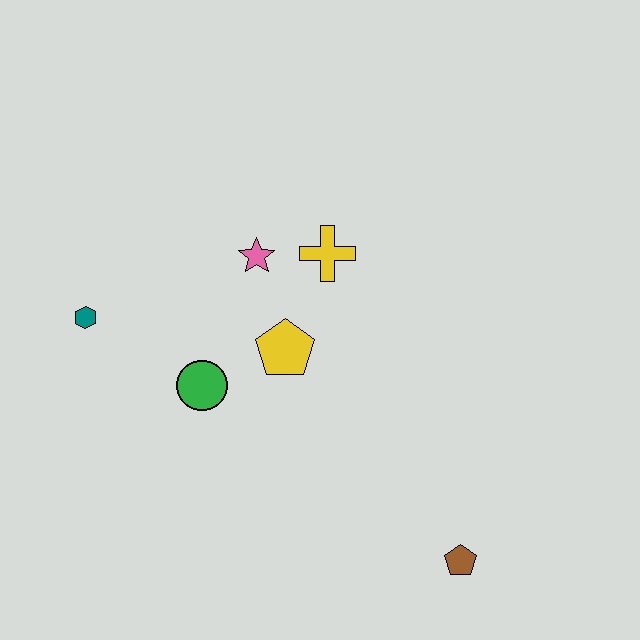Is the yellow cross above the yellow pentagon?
Yes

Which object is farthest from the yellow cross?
The brown pentagon is farthest from the yellow cross.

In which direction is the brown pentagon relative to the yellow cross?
The brown pentagon is below the yellow cross.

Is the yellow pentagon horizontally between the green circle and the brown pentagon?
Yes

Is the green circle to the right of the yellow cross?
No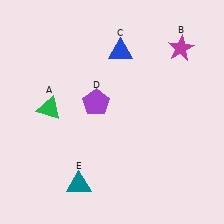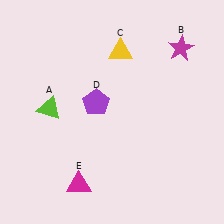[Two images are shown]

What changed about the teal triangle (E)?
In Image 1, E is teal. In Image 2, it changed to magenta.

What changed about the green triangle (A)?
In Image 1, A is green. In Image 2, it changed to lime.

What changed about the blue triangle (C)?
In Image 1, C is blue. In Image 2, it changed to yellow.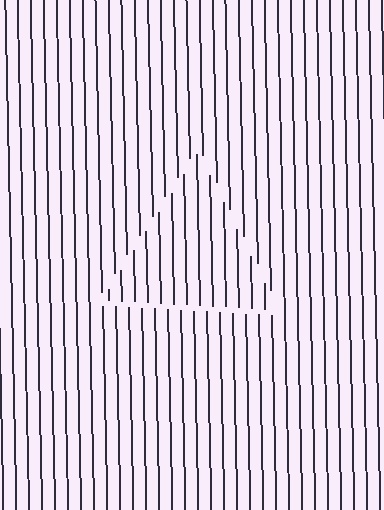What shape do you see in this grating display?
An illusory triangle. The interior of the shape contains the same grating, shifted by half a period — the contour is defined by the phase discontinuity where line-ends from the inner and outer gratings abut.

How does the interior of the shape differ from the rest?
The interior of the shape contains the same grating, shifted by half a period — the contour is defined by the phase discontinuity where line-ends from the inner and outer gratings abut.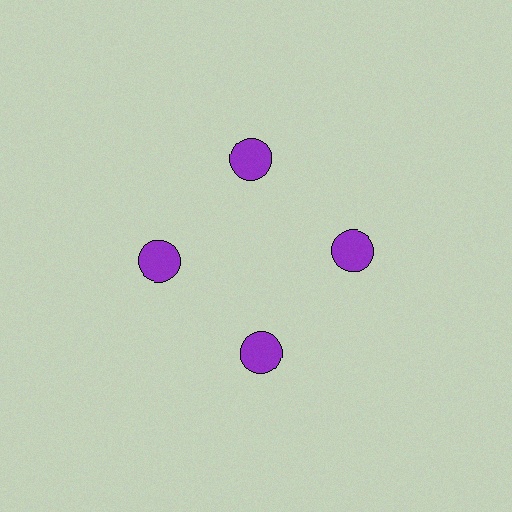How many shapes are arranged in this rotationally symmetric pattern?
There are 4 shapes, arranged in 4 groups of 1.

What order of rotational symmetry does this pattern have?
This pattern has 4-fold rotational symmetry.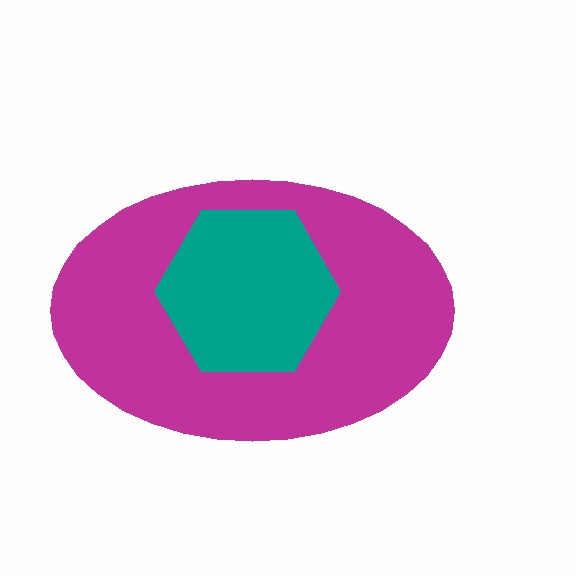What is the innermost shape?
The teal hexagon.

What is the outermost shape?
The magenta ellipse.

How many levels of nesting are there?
2.